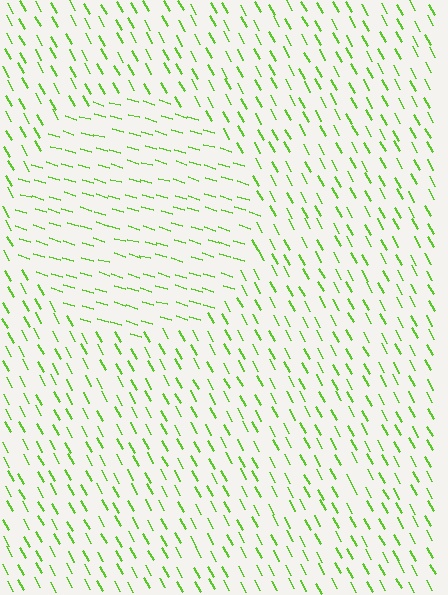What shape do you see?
I see a circle.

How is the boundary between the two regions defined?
The boundary is defined purely by a change in line orientation (approximately 45 degrees difference). All lines are the same color and thickness.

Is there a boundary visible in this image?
Yes, there is a texture boundary formed by a change in line orientation.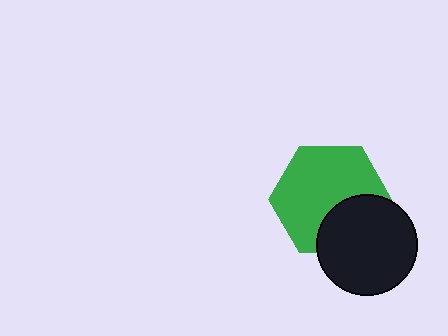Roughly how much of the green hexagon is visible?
Most of it is visible (roughly 69%).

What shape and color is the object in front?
The object in front is a black circle.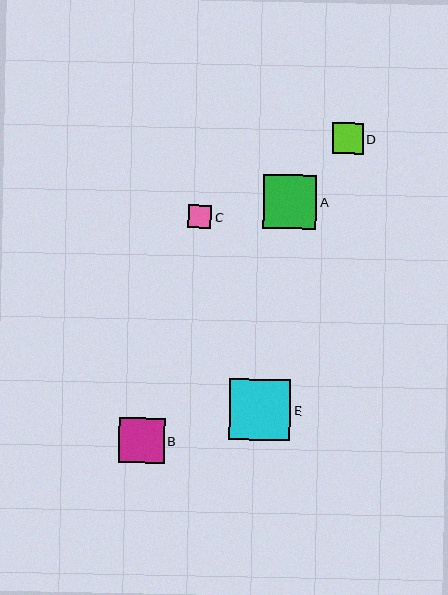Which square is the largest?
Square E is the largest with a size of approximately 61 pixels.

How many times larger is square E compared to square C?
Square E is approximately 2.7 times the size of square C.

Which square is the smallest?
Square C is the smallest with a size of approximately 23 pixels.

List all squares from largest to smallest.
From largest to smallest: E, A, B, D, C.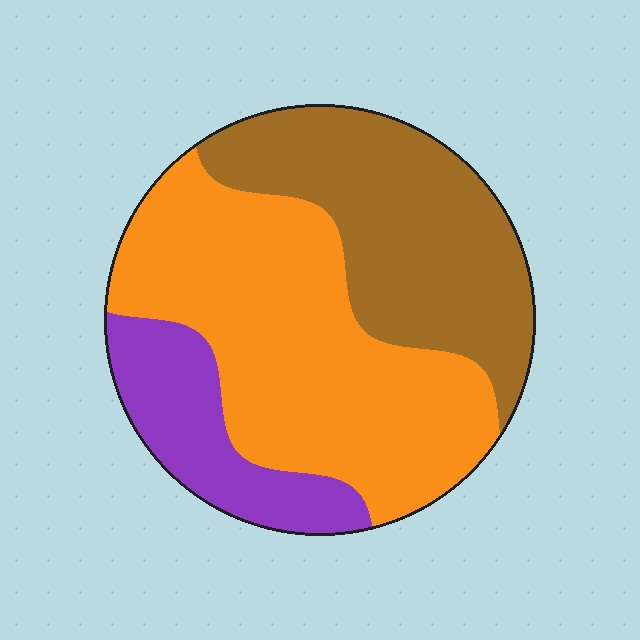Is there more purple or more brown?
Brown.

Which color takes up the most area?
Orange, at roughly 50%.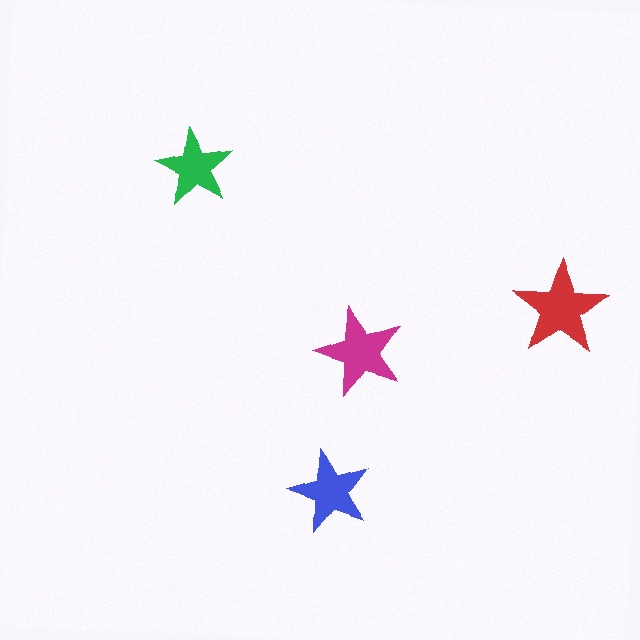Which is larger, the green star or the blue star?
The blue one.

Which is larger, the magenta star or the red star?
The red one.